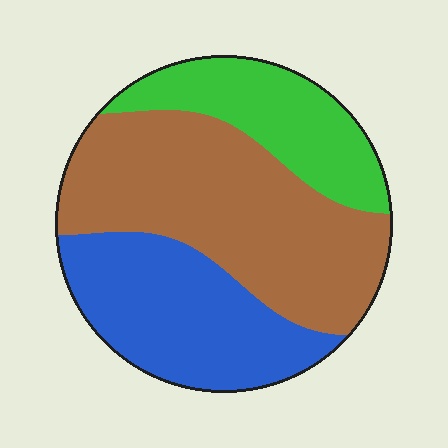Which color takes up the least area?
Green, at roughly 20%.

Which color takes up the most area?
Brown, at roughly 45%.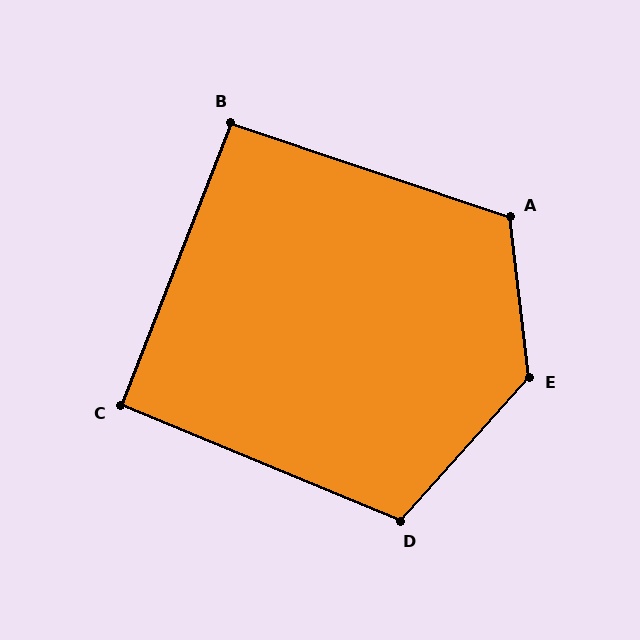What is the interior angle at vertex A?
Approximately 115 degrees (obtuse).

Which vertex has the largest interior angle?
E, at approximately 132 degrees.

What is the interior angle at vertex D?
Approximately 109 degrees (obtuse).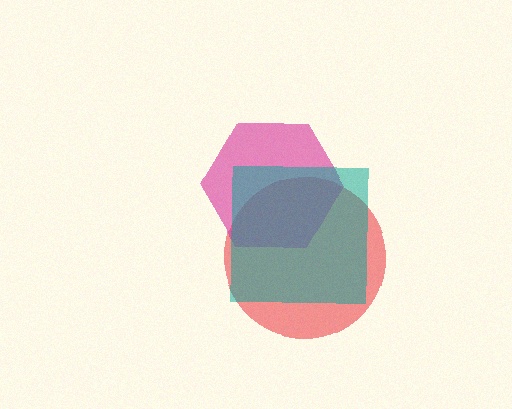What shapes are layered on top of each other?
The layered shapes are: a red circle, a magenta hexagon, a teal square.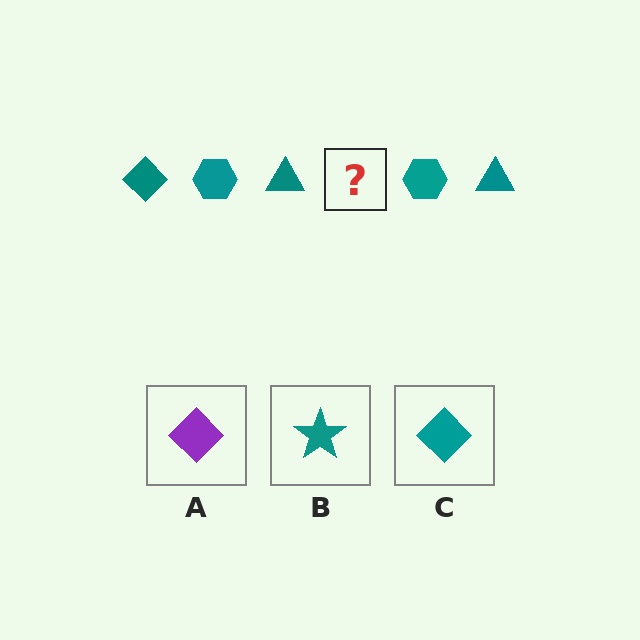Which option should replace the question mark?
Option C.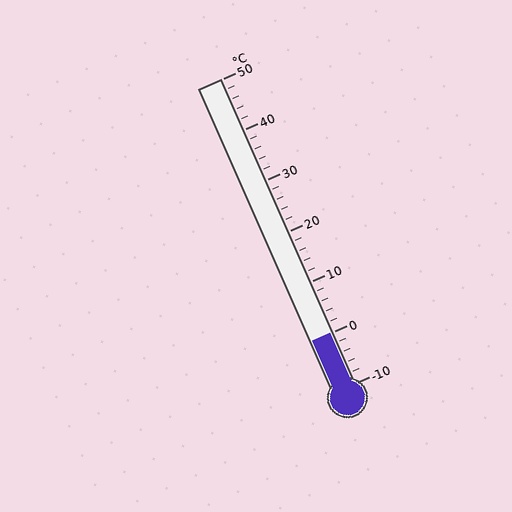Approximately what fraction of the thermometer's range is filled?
The thermometer is filled to approximately 15% of its range.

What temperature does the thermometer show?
The thermometer shows approximately 0°C.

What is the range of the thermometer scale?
The thermometer scale ranges from -10°C to 50°C.